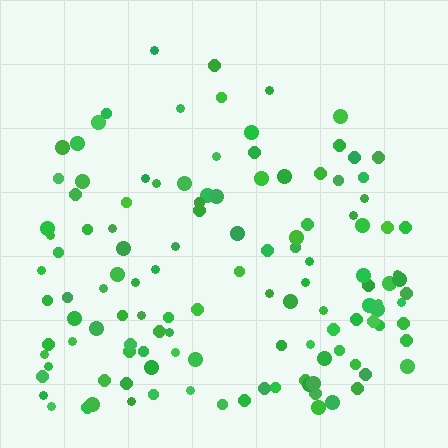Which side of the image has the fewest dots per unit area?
The top.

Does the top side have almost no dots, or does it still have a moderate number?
Still a moderate number, just noticeably fewer than the bottom.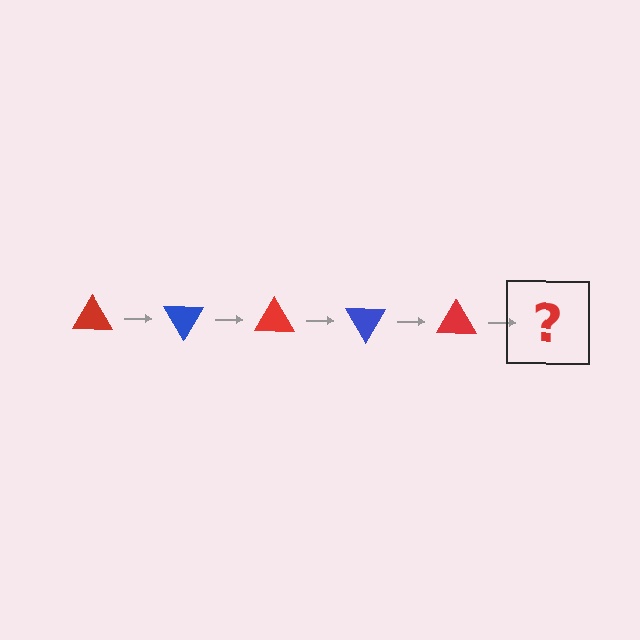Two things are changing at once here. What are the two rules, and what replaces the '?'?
The two rules are that it rotates 60 degrees each step and the color cycles through red and blue. The '?' should be a blue triangle, rotated 300 degrees from the start.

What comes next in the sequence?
The next element should be a blue triangle, rotated 300 degrees from the start.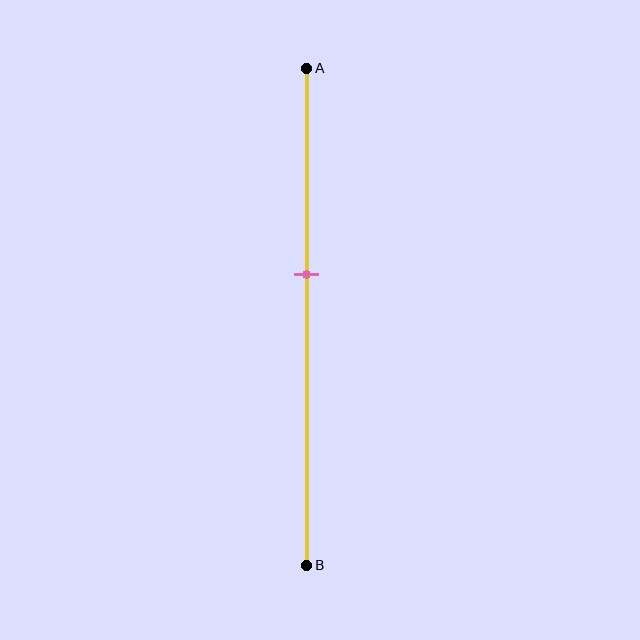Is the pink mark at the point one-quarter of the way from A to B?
No, the mark is at about 40% from A, not at the 25% one-quarter point.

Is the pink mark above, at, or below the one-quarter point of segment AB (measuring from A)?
The pink mark is below the one-quarter point of segment AB.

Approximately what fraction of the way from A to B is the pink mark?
The pink mark is approximately 40% of the way from A to B.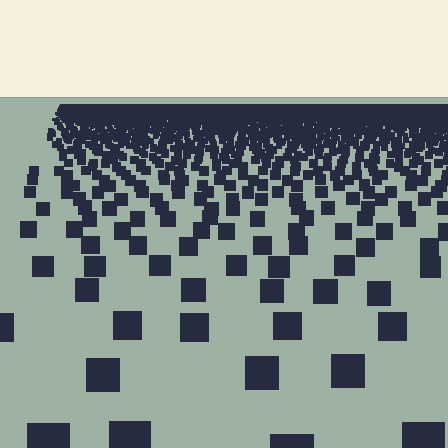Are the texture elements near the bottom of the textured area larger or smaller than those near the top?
Larger. Near the bottom, elements are closer to the viewer and appear at a bigger on-screen size.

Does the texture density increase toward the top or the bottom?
Density increases toward the top.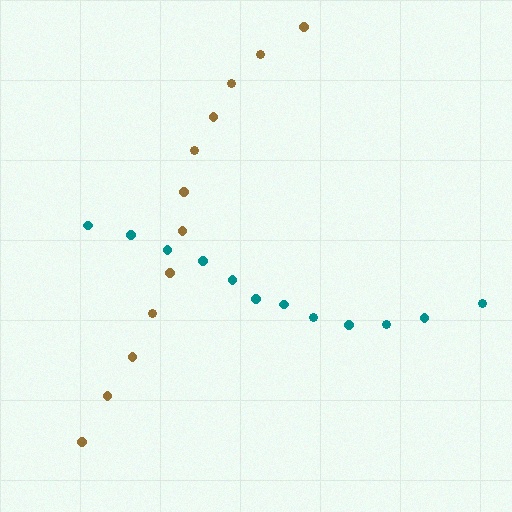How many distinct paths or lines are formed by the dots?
There are 2 distinct paths.